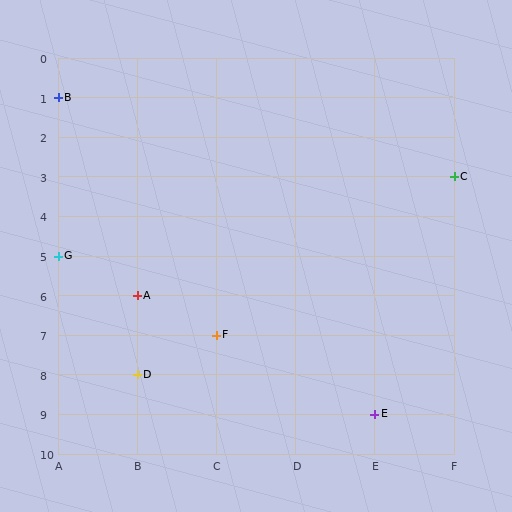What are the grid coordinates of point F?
Point F is at grid coordinates (C, 7).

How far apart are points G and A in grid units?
Points G and A are 1 column and 1 row apart (about 1.4 grid units diagonally).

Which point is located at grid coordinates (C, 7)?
Point F is at (C, 7).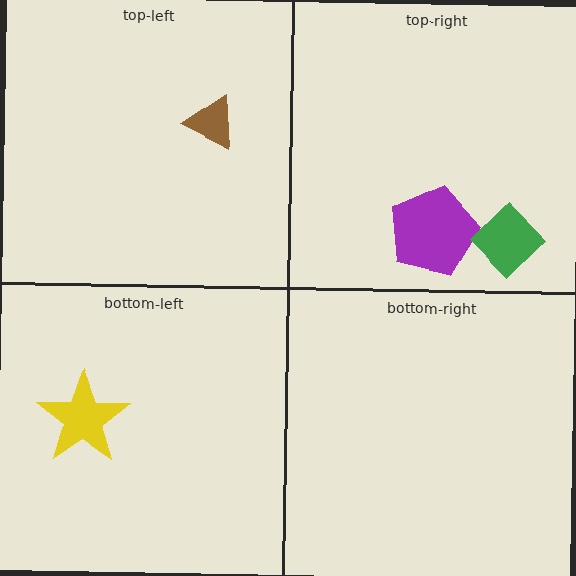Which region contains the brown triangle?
The top-left region.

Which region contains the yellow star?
The bottom-left region.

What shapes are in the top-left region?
The brown triangle.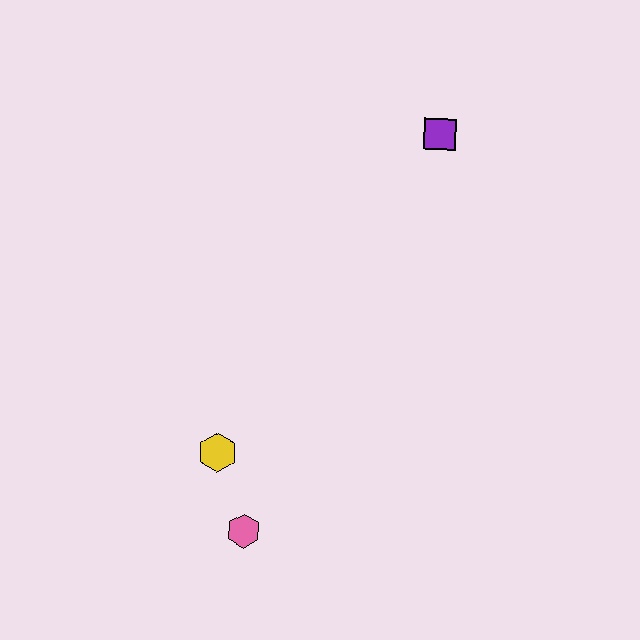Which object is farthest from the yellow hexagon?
The purple square is farthest from the yellow hexagon.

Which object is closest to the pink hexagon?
The yellow hexagon is closest to the pink hexagon.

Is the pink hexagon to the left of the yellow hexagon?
No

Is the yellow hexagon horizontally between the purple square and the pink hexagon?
No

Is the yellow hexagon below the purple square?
Yes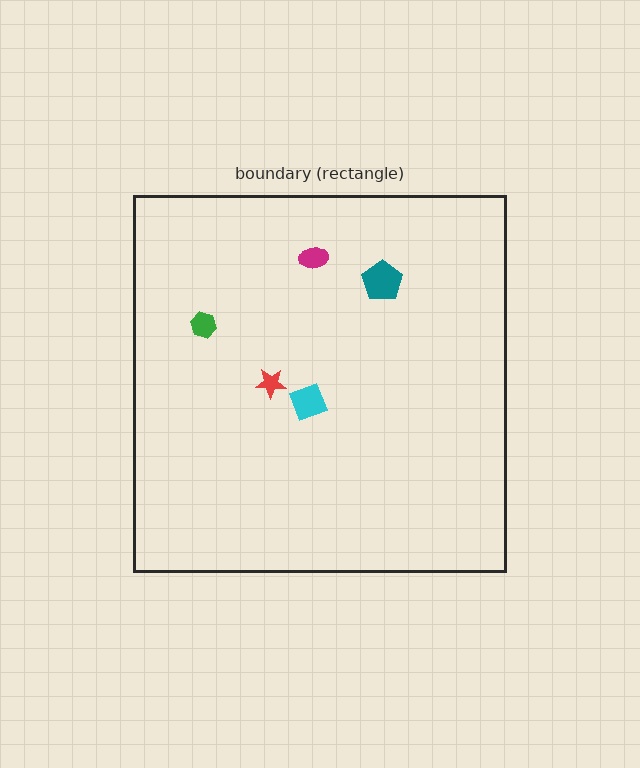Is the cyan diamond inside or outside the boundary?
Inside.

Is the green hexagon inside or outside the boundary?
Inside.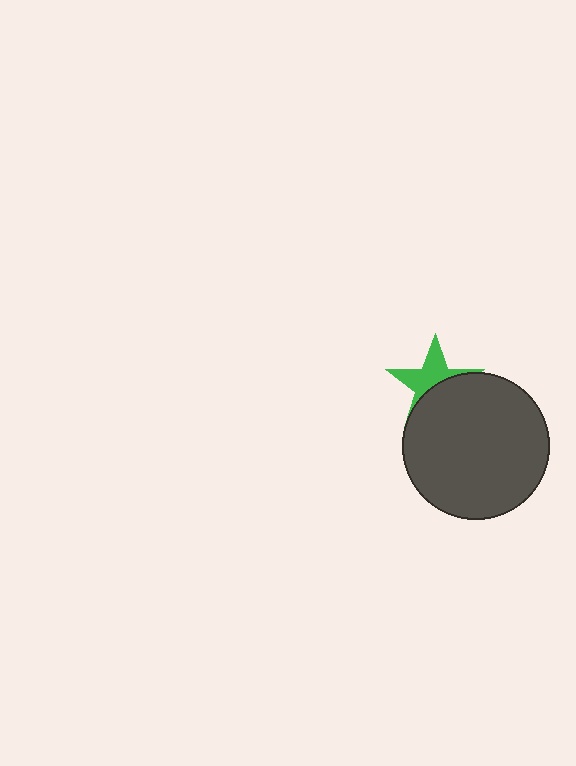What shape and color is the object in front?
The object in front is a dark gray circle.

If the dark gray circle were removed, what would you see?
You would see the complete green star.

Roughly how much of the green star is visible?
About half of it is visible (roughly 50%).